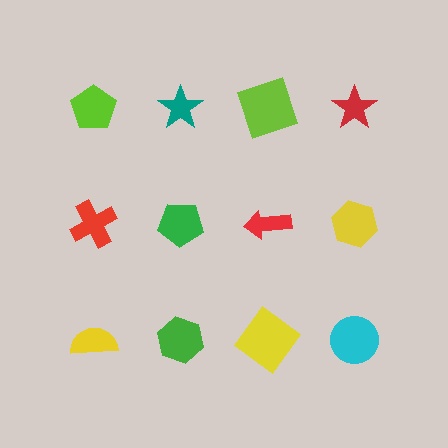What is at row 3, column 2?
A green hexagon.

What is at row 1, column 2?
A teal star.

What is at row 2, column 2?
A green pentagon.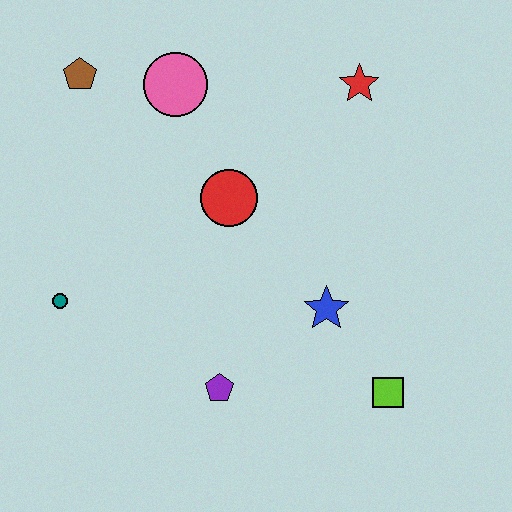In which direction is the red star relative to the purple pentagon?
The red star is above the purple pentagon.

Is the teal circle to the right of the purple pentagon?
No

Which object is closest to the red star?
The red circle is closest to the red star.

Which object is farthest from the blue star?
The brown pentagon is farthest from the blue star.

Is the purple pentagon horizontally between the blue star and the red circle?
No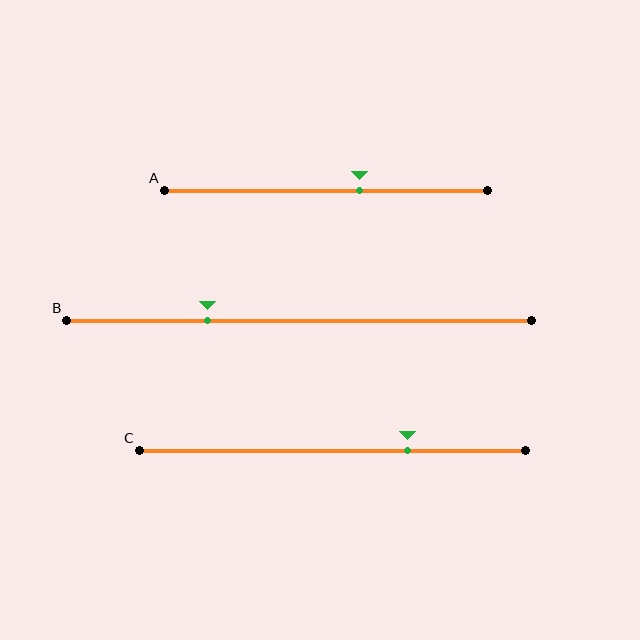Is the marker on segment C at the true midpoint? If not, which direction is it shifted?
No, the marker on segment C is shifted to the right by about 19% of the segment length.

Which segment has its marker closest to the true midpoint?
Segment A has its marker closest to the true midpoint.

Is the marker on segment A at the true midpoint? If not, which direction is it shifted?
No, the marker on segment A is shifted to the right by about 10% of the segment length.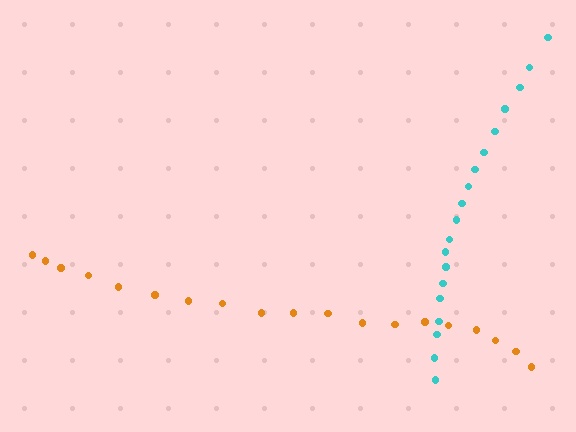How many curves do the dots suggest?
There are 2 distinct paths.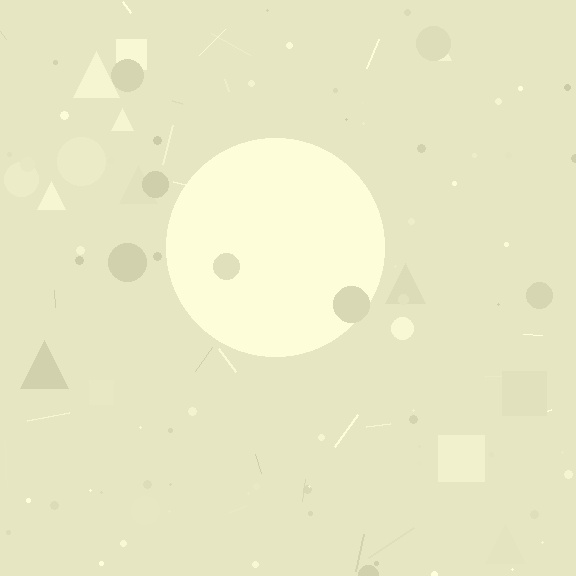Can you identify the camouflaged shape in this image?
The camouflaged shape is a circle.